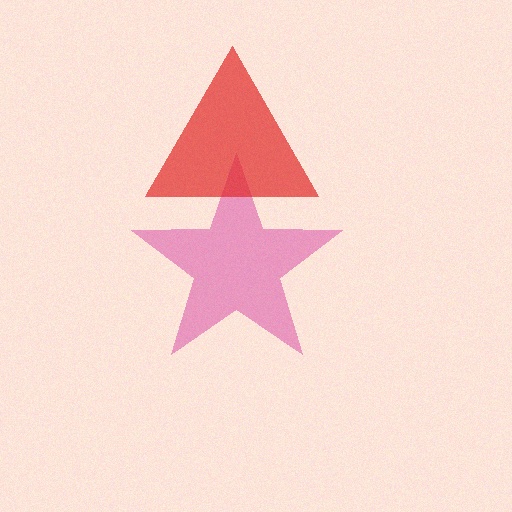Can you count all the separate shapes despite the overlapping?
Yes, there are 2 separate shapes.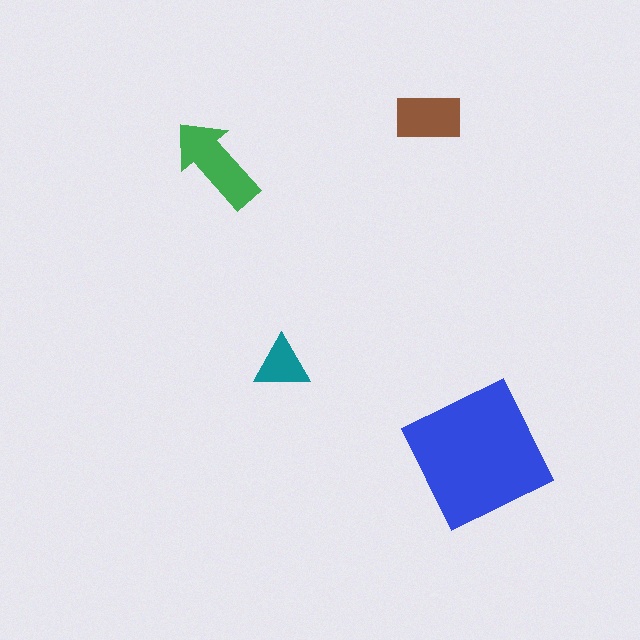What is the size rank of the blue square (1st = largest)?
1st.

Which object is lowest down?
The blue square is bottommost.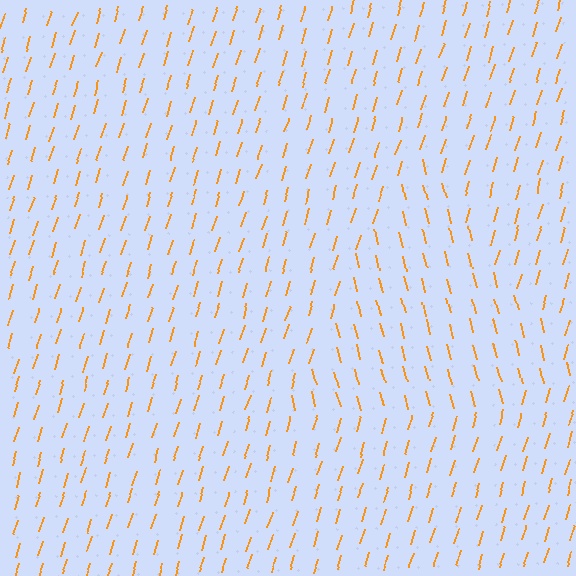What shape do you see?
I see a triangle.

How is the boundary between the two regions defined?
The boundary is defined purely by a change in line orientation (approximately 32 degrees difference). All lines are the same color and thickness.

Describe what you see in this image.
The image is filled with small orange line segments. A triangle region in the image has lines oriented differently from the surrounding lines, creating a visible texture boundary.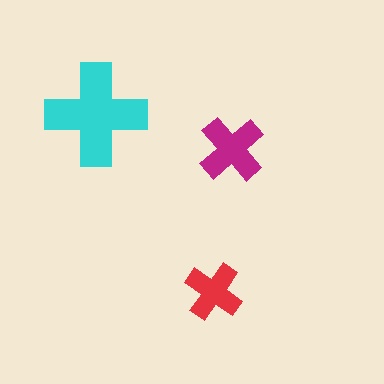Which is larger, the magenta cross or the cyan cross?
The cyan one.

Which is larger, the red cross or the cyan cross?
The cyan one.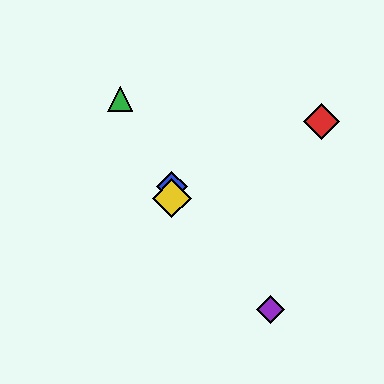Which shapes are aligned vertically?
The blue diamond, the yellow diamond are aligned vertically.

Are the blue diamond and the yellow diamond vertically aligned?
Yes, both are at x≈172.